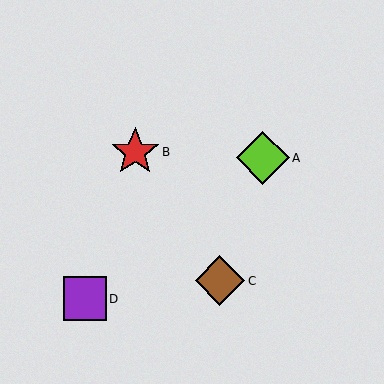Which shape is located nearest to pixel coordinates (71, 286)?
The purple square (labeled D) at (85, 299) is nearest to that location.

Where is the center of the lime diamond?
The center of the lime diamond is at (263, 158).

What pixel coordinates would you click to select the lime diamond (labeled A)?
Click at (263, 158) to select the lime diamond A.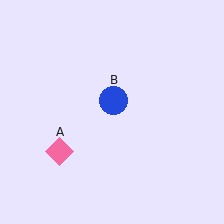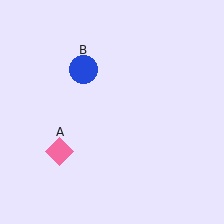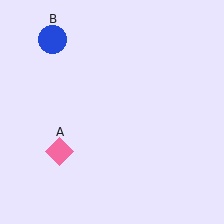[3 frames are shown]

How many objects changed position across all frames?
1 object changed position: blue circle (object B).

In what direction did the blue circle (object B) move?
The blue circle (object B) moved up and to the left.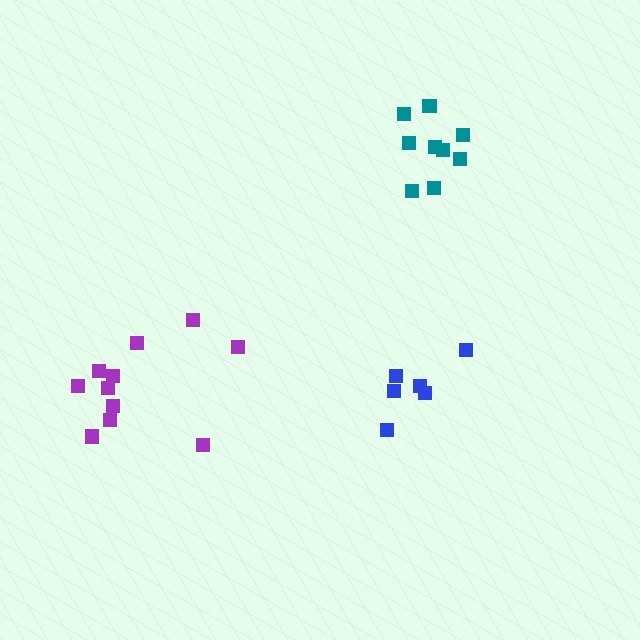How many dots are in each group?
Group 1: 9 dots, Group 2: 6 dots, Group 3: 11 dots (26 total).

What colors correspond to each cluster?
The clusters are colored: teal, blue, purple.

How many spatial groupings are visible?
There are 3 spatial groupings.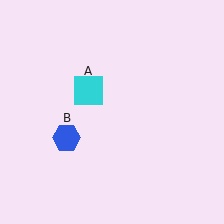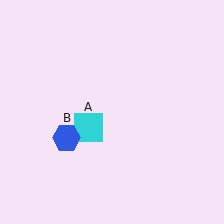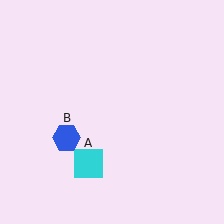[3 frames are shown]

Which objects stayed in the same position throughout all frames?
Blue hexagon (object B) remained stationary.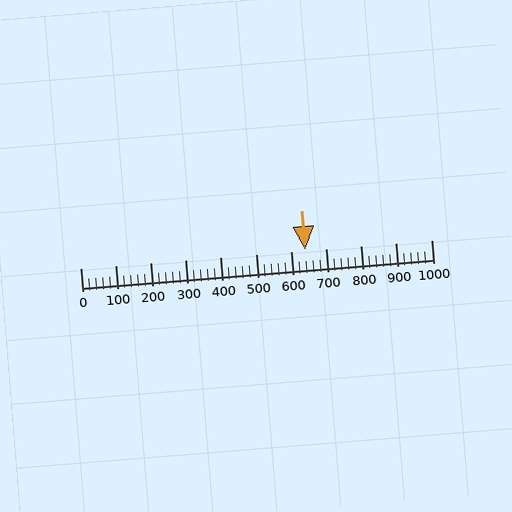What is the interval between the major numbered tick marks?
The major tick marks are spaced 100 units apart.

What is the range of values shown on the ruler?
The ruler shows values from 0 to 1000.